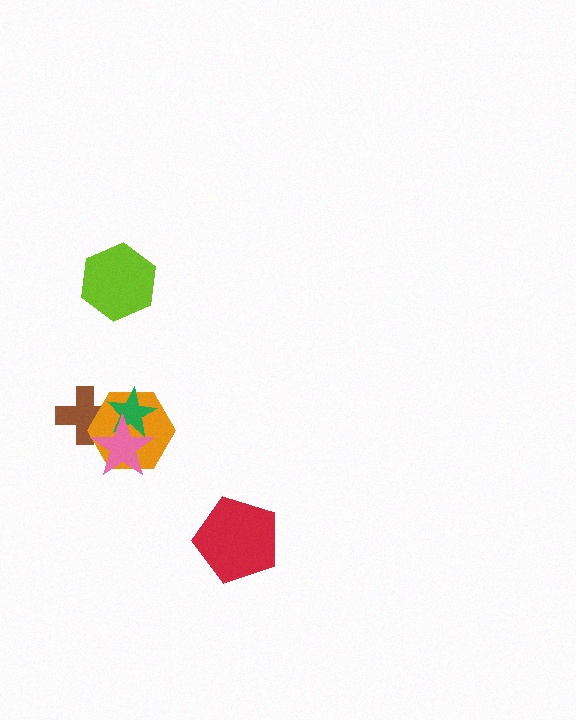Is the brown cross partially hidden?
Yes, it is partially covered by another shape.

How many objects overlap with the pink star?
3 objects overlap with the pink star.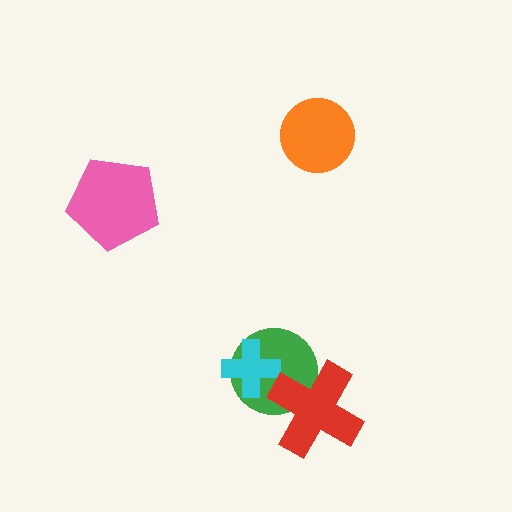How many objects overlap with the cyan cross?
1 object overlaps with the cyan cross.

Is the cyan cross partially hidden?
No, no other shape covers it.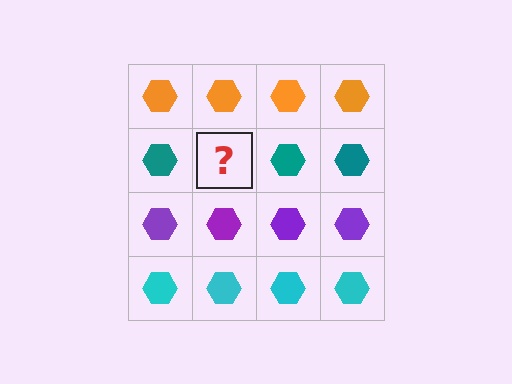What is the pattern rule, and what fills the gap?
The rule is that each row has a consistent color. The gap should be filled with a teal hexagon.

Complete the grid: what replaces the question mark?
The question mark should be replaced with a teal hexagon.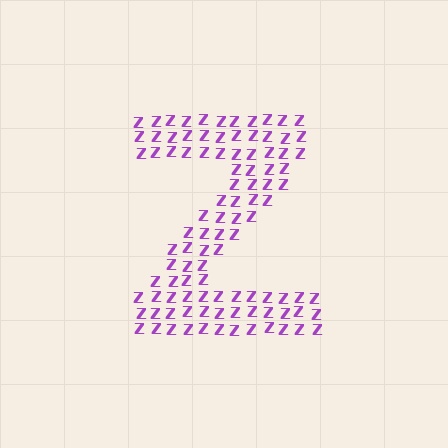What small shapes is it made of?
It is made of small letter Z's.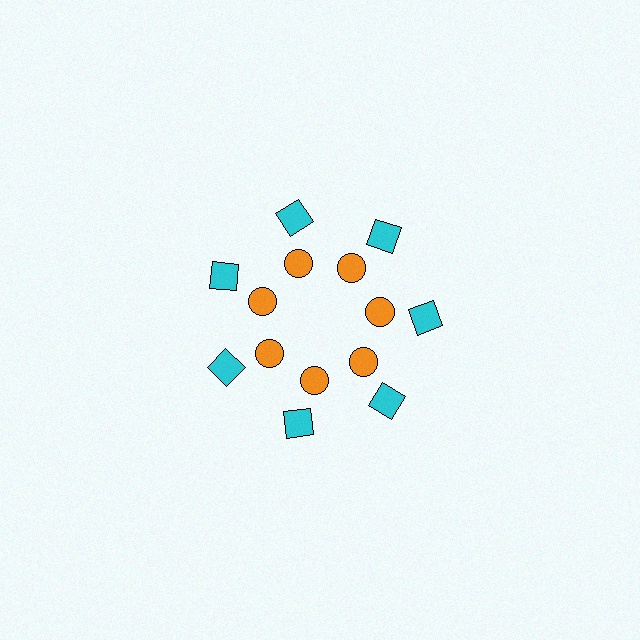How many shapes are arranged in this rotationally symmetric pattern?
There are 14 shapes, arranged in 7 groups of 2.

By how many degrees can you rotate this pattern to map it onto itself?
The pattern maps onto itself every 51 degrees of rotation.